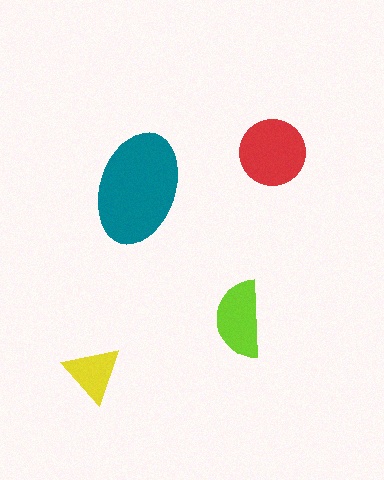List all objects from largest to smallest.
The teal ellipse, the red circle, the lime semicircle, the yellow triangle.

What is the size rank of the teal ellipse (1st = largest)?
1st.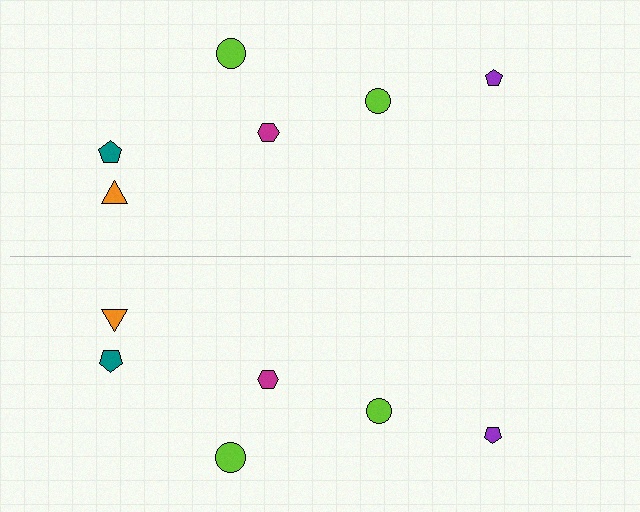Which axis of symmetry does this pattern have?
The pattern has a horizontal axis of symmetry running through the center of the image.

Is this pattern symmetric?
Yes, this pattern has bilateral (reflection) symmetry.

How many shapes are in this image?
There are 12 shapes in this image.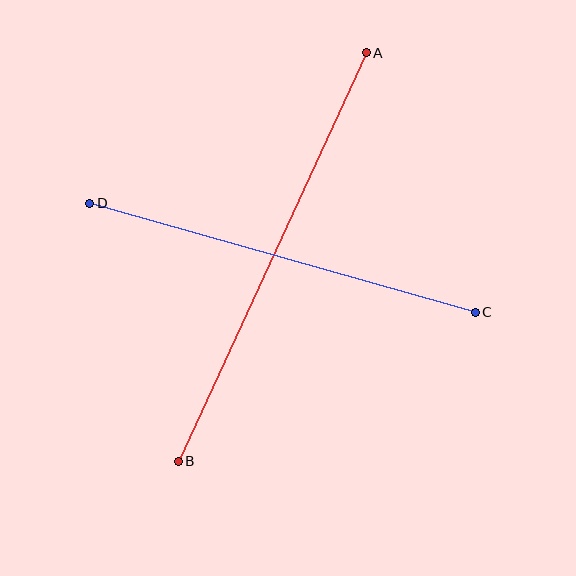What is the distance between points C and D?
The distance is approximately 401 pixels.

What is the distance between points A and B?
The distance is approximately 450 pixels.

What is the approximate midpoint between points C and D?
The midpoint is at approximately (283, 258) pixels.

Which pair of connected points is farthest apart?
Points A and B are farthest apart.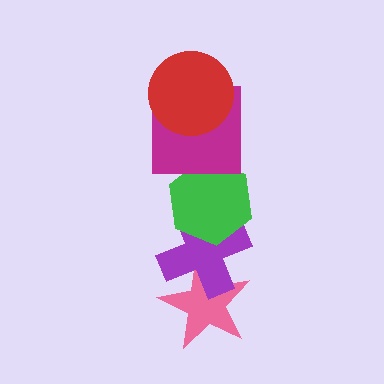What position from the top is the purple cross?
The purple cross is 4th from the top.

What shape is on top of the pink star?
The purple cross is on top of the pink star.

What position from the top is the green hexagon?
The green hexagon is 3rd from the top.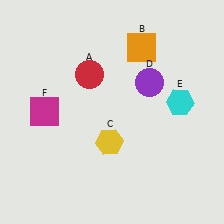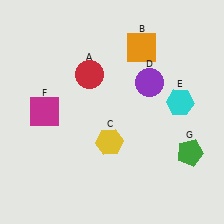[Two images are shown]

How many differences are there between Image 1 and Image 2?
There is 1 difference between the two images.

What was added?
A green pentagon (G) was added in Image 2.